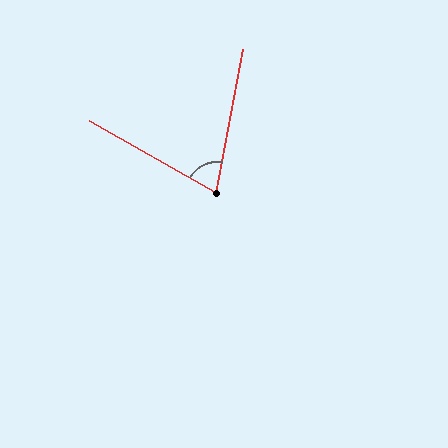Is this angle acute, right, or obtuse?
It is acute.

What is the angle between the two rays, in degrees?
Approximately 71 degrees.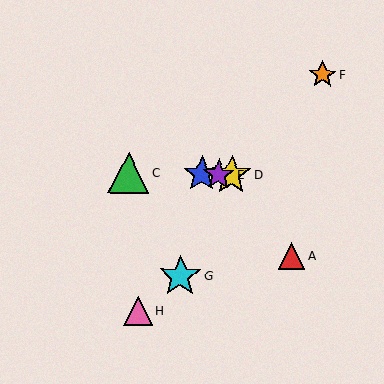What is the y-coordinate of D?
Object D is at y≈175.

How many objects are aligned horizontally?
4 objects (B, C, D, E) are aligned horizontally.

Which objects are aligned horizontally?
Objects B, C, D, E are aligned horizontally.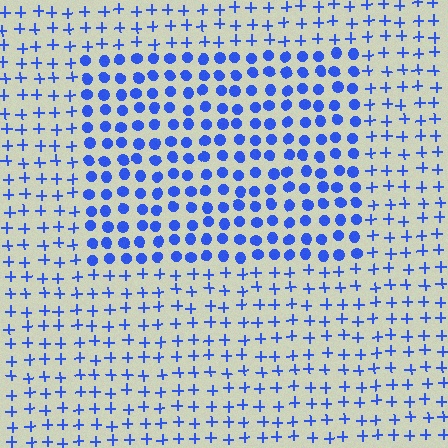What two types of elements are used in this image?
The image uses circles inside the rectangle region and plus signs outside it.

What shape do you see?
I see a rectangle.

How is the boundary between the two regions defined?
The boundary is defined by a change in element shape: circles inside vs. plus signs outside. All elements share the same color and spacing.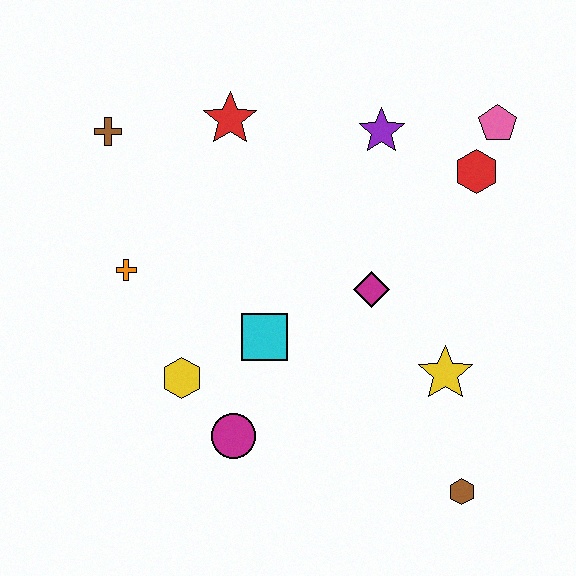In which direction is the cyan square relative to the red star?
The cyan square is below the red star.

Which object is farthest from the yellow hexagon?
The pink pentagon is farthest from the yellow hexagon.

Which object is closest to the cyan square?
The yellow hexagon is closest to the cyan square.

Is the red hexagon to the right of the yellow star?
Yes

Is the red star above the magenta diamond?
Yes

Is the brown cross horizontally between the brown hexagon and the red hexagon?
No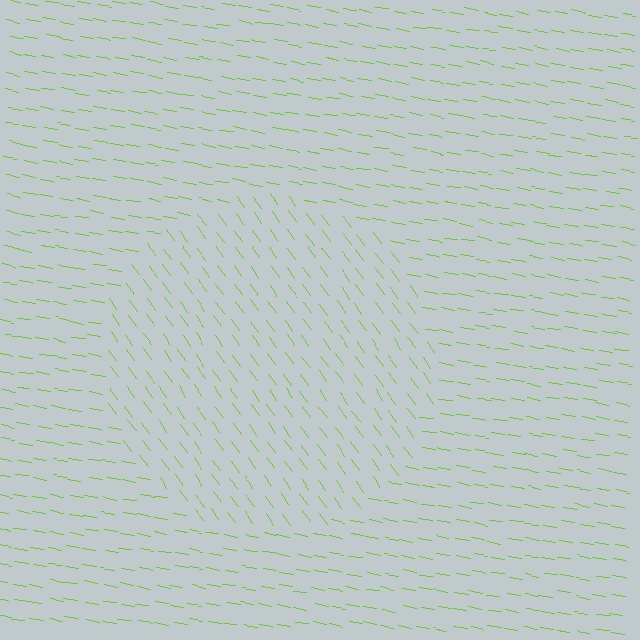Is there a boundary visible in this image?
Yes, there is a texture boundary formed by a change in line orientation.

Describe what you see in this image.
The image is filled with small lime line segments. A circle region in the image has lines oriented differently from the surrounding lines, creating a visible texture boundary.